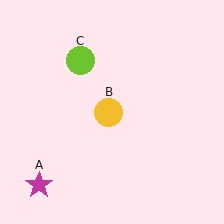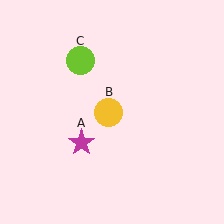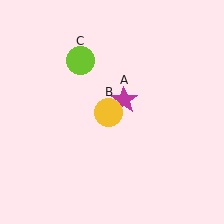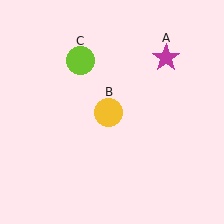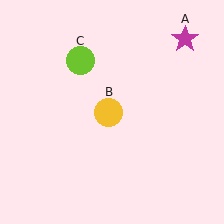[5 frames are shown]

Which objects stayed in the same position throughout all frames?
Yellow circle (object B) and lime circle (object C) remained stationary.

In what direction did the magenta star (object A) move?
The magenta star (object A) moved up and to the right.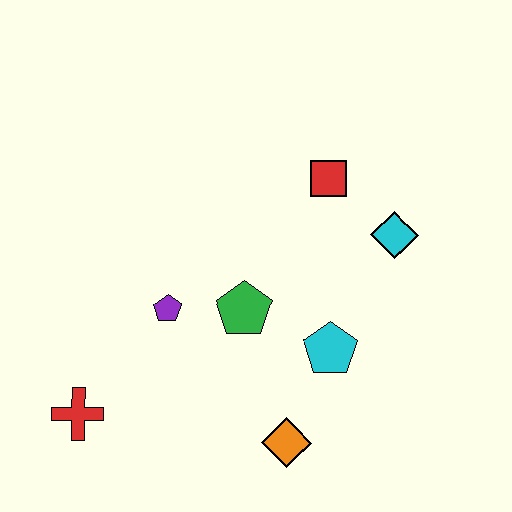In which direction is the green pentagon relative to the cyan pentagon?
The green pentagon is to the left of the cyan pentagon.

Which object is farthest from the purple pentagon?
The cyan diamond is farthest from the purple pentagon.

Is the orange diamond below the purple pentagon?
Yes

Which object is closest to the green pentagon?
The purple pentagon is closest to the green pentagon.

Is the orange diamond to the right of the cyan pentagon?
No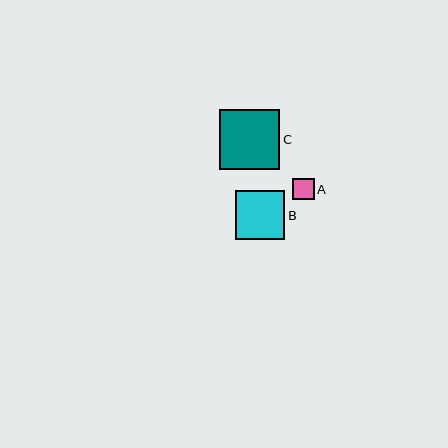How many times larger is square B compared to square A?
Square B is approximately 2.3 times the size of square A.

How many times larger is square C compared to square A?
Square C is approximately 2.8 times the size of square A.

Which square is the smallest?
Square A is the smallest with a size of approximately 22 pixels.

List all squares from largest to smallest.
From largest to smallest: C, B, A.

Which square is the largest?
Square C is the largest with a size of approximately 60 pixels.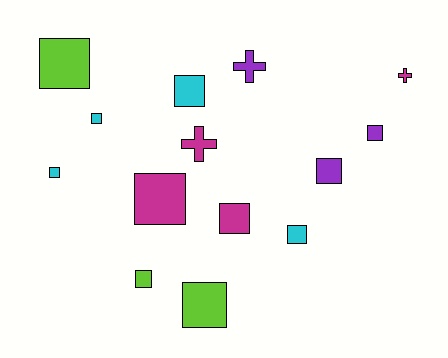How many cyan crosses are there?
There are no cyan crosses.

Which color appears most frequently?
Cyan, with 4 objects.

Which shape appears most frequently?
Square, with 11 objects.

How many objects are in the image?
There are 14 objects.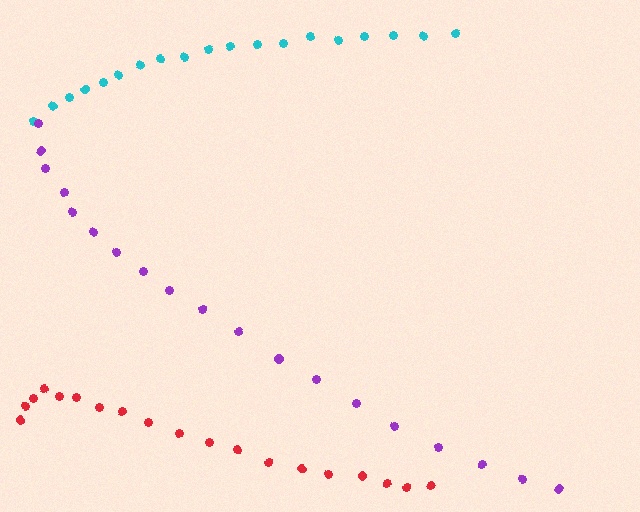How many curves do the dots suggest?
There are 3 distinct paths.